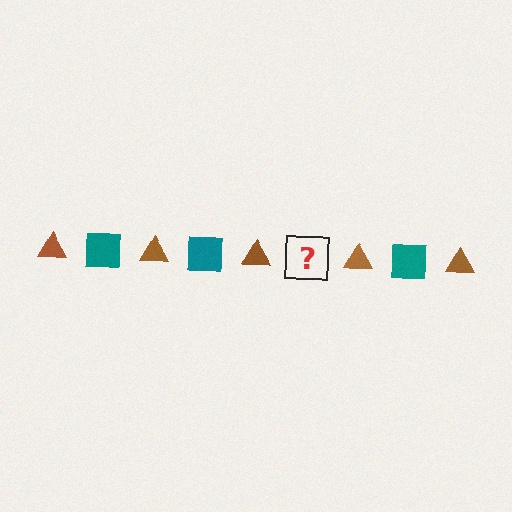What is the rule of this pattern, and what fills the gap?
The rule is that the pattern alternates between brown triangle and teal square. The gap should be filled with a teal square.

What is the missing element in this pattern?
The missing element is a teal square.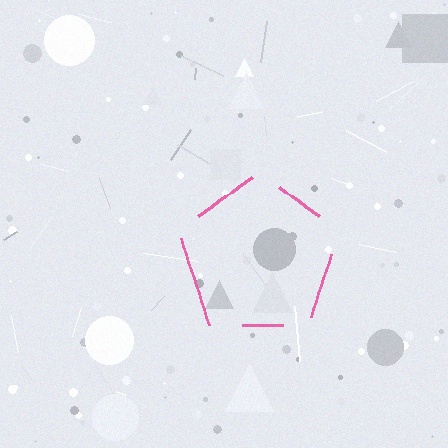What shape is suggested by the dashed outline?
The dashed outline suggests a pentagon.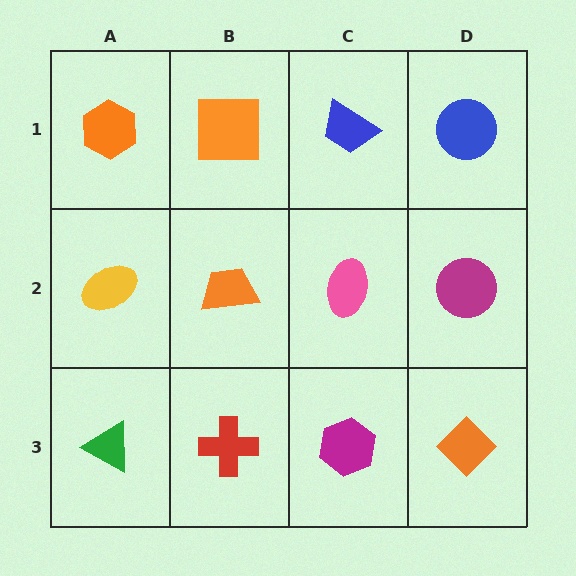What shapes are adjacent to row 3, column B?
An orange trapezoid (row 2, column B), a green triangle (row 3, column A), a magenta hexagon (row 3, column C).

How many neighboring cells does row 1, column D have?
2.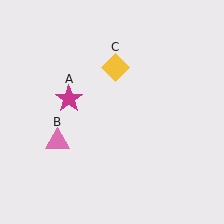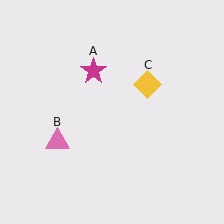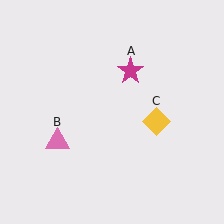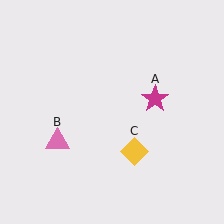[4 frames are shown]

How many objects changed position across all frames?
2 objects changed position: magenta star (object A), yellow diamond (object C).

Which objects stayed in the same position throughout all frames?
Pink triangle (object B) remained stationary.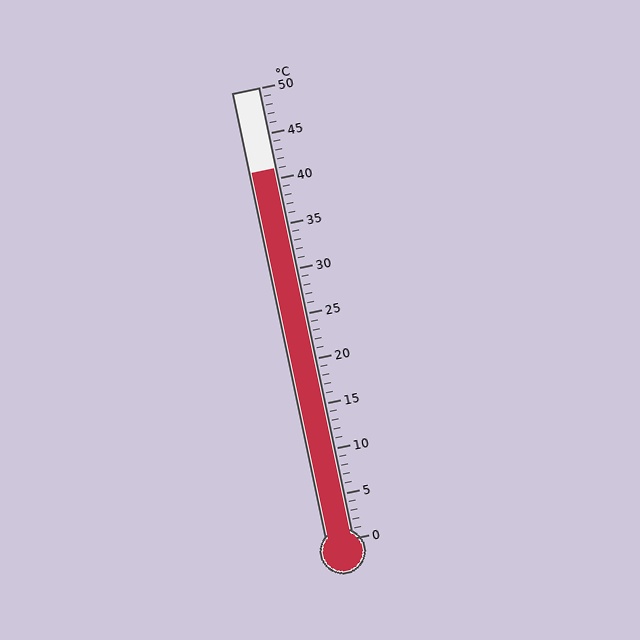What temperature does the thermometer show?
The thermometer shows approximately 41°C.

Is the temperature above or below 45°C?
The temperature is below 45°C.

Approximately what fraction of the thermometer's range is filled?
The thermometer is filled to approximately 80% of its range.